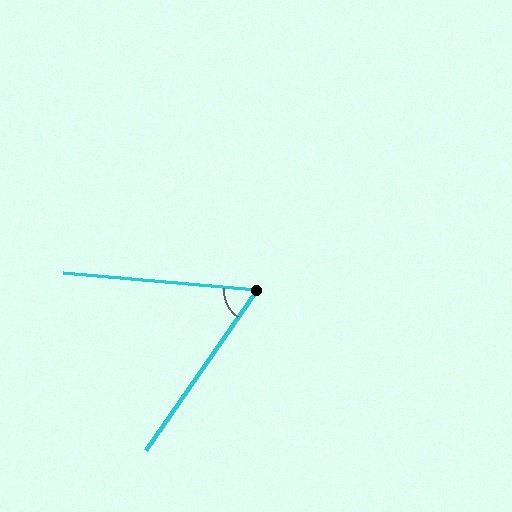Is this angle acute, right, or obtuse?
It is acute.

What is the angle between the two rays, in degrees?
Approximately 60 degrees.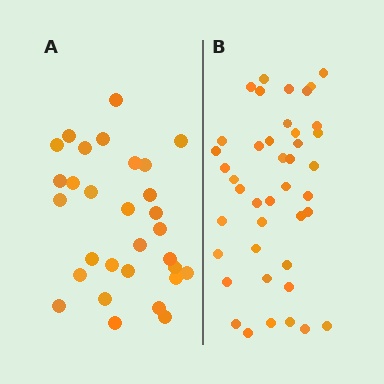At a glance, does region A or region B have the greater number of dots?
Region B (the right region) has more dots.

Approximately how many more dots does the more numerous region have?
Region B has roughly 12 or so more dots than region A.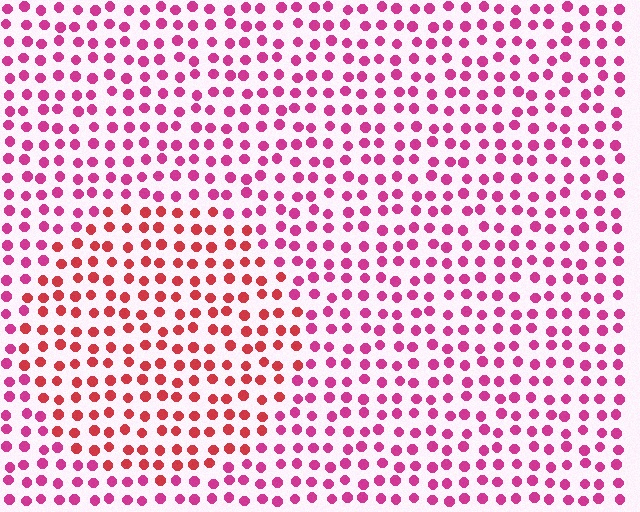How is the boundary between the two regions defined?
The boundary is defined purely by a slight shift in hue (about 32 degrees). Spacing, size, and orientation are identical on both sides.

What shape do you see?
I see a circle.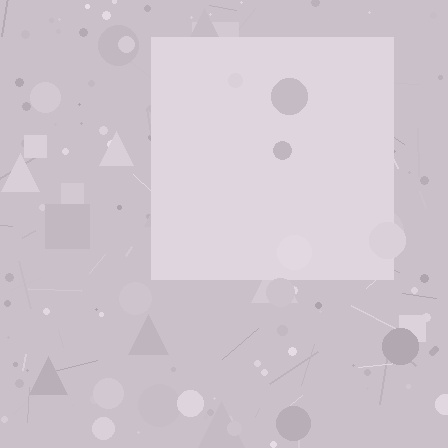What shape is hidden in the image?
A square is hidden in the image.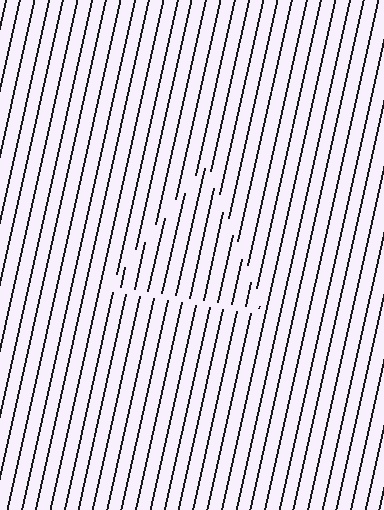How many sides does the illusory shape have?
3 sides — the line-ends trace a triangle.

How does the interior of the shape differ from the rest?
The interior of the shape contains the same grating, shifted by half a period — the contour is defined by the phase discontinuity where line-ends from the inner and outer gratings abut.